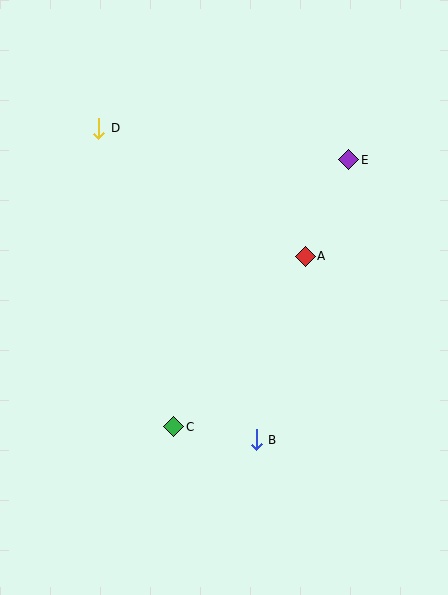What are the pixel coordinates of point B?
Point B is at (256, 440).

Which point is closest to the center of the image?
Point A at (305, 256) is closest to the center.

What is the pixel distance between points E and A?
The distance between E and A is 106 pixels.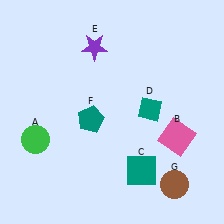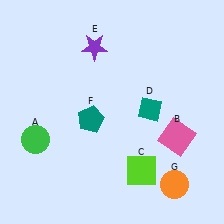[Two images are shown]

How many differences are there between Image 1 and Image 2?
There are 2 differences between the two images.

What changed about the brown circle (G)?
In Image 1, G is brown. In Image 2, it changed to orange.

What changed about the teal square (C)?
In Image 1, C is teal. In Image 2, it changed to lime.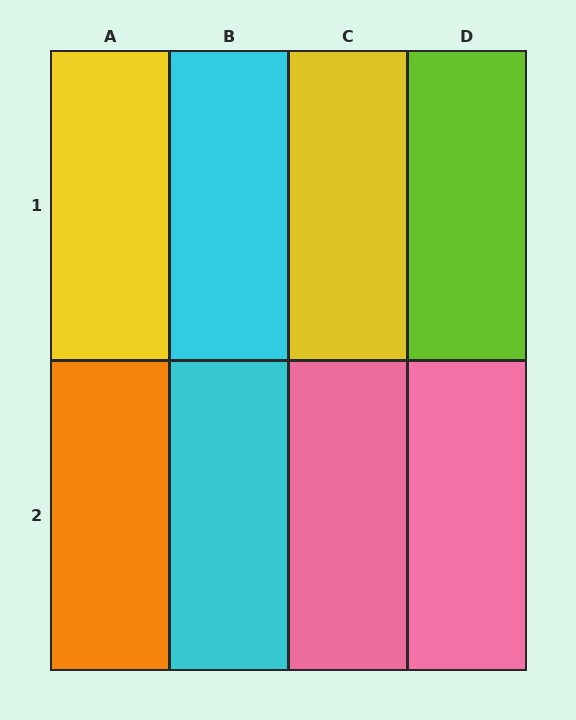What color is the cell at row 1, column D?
Lime.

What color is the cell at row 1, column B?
Cyan.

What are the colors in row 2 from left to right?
Orange, cyan, pink, pink.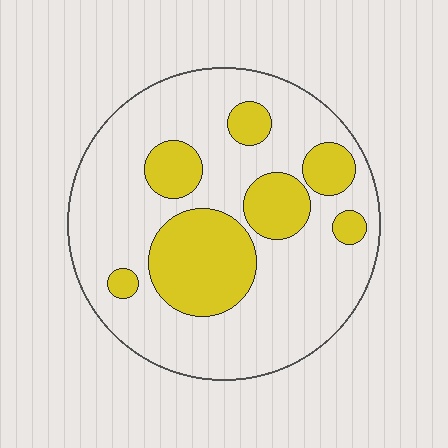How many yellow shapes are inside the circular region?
7.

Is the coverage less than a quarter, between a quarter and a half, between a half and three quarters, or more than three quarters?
Between a quarter and a half.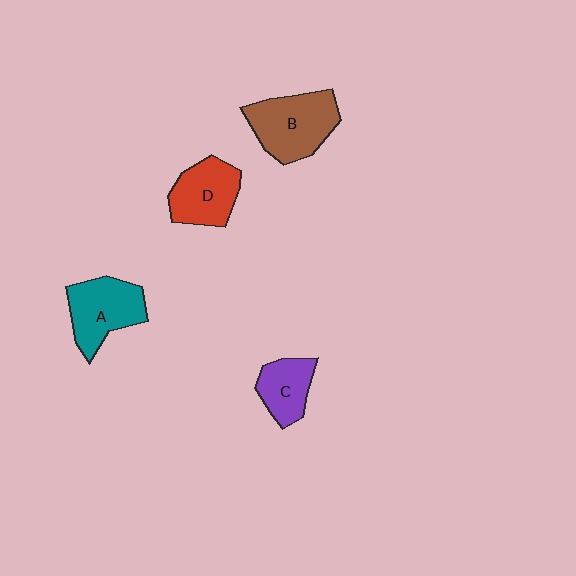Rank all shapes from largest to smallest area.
From largest to smallest: B (brown), A (teal), D (red), C (purple).